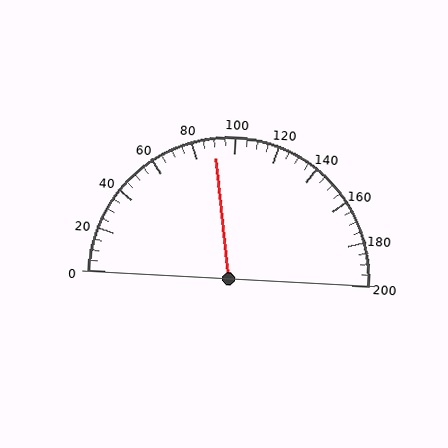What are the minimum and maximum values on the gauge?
The gauge ranges from 0 to 200.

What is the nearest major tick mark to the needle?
The nearest major tick mark is 80.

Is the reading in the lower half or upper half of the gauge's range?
The reading is in the lower half of the range (0 to 200).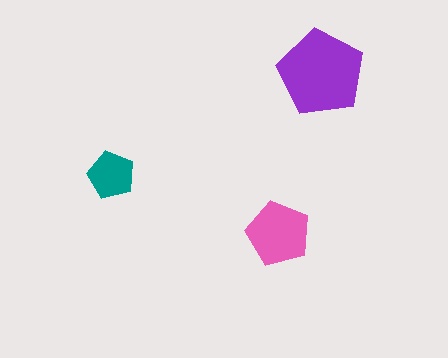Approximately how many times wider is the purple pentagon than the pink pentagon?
About 1.5 times wider.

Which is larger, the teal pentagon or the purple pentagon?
The purple one.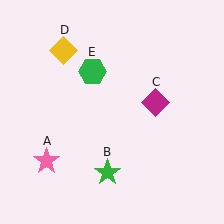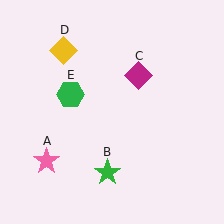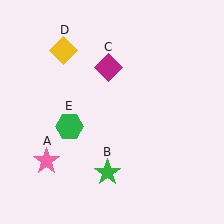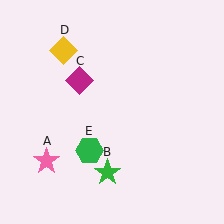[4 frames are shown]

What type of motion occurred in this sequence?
The magenta diamond (object C), green hexagon (object E) rotated counterclockwise around the center of the scene.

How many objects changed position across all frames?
2 objects changed position: magenta diamond (object C), green hexagon (object E).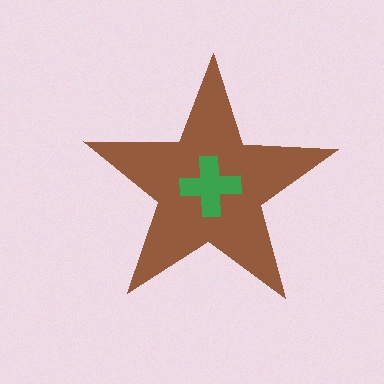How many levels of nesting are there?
2.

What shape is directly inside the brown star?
The green cross.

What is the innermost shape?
The green cross.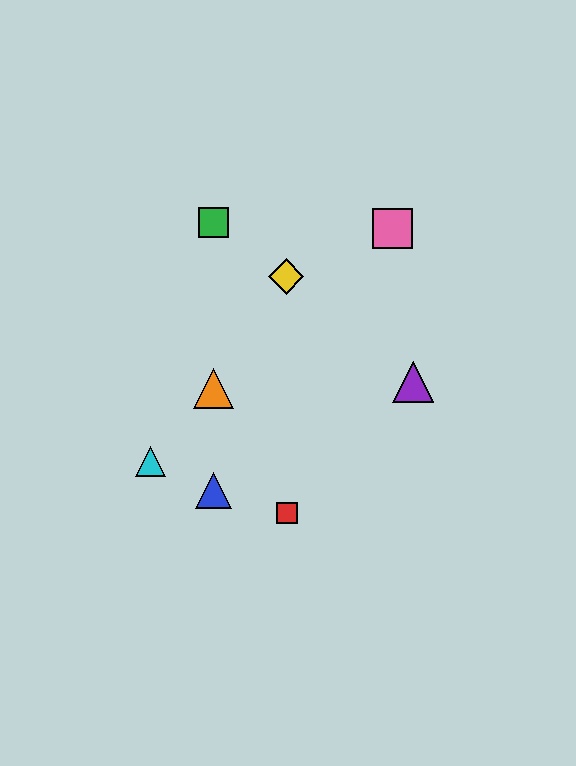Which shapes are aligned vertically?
The blue triangle, the green square, the orange triangle are aligned vertically.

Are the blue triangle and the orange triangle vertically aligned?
Yes, both are at x≈213.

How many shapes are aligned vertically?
3 shapes (the blue triangle, the green square, the orange triangle) are aligned vertically.